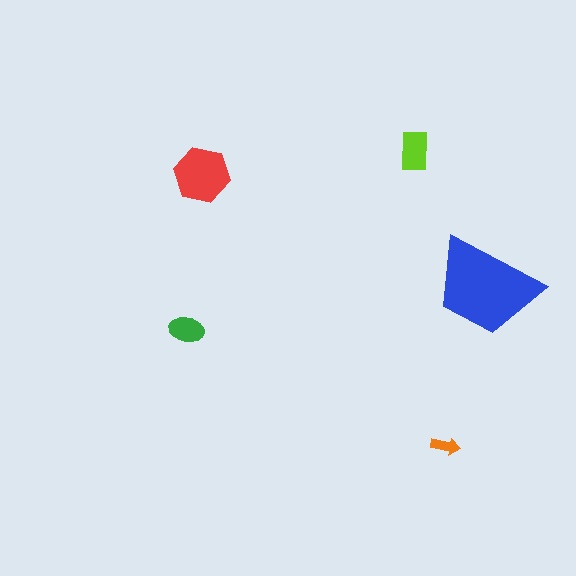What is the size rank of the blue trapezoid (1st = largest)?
1st.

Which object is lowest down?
The orange arrow is bottommost.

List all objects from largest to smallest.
The blue trapezoid, the red hexagon, the lime rectangle, the green ellipse, the orange arrow.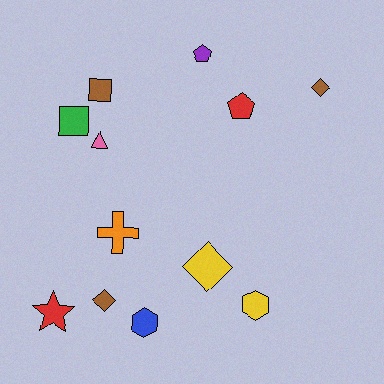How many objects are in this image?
There are 12 objects.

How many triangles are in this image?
There is 1 triangle.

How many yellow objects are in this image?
There are 2 yellow objects.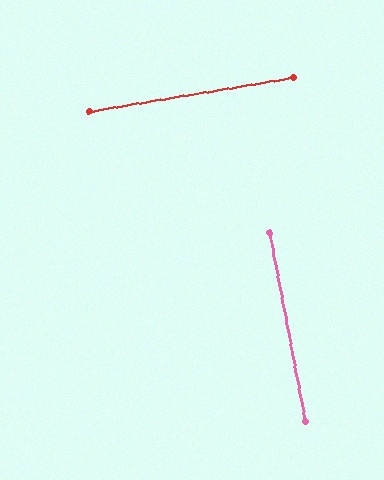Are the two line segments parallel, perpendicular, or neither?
Perpendicular — they meet at approximately 89°.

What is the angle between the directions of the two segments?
Approximately 89 degrees.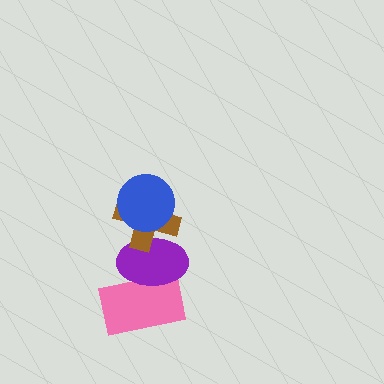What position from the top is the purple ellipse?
The purple ellipse is 3rd from the top.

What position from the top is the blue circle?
The blue circle is 1st from the top.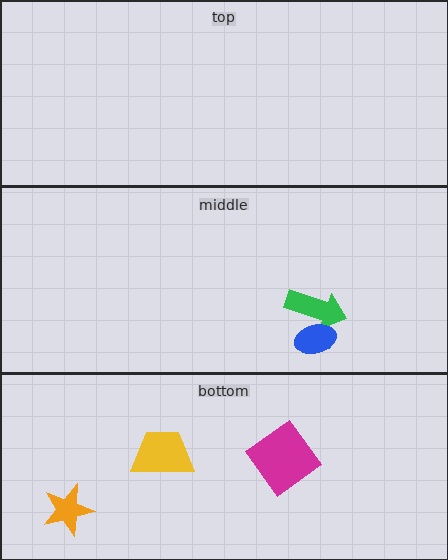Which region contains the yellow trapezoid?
The bottom region.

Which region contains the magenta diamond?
The bottom region.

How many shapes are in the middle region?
2.